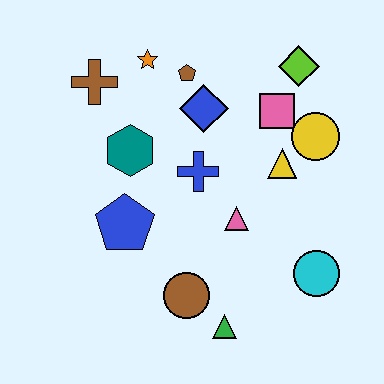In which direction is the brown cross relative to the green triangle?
The brown cross is above the green triangle.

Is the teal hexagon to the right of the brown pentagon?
No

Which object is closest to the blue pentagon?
The teal hexagon is closest to the blue pentagon.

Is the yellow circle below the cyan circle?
No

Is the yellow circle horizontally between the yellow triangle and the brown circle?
No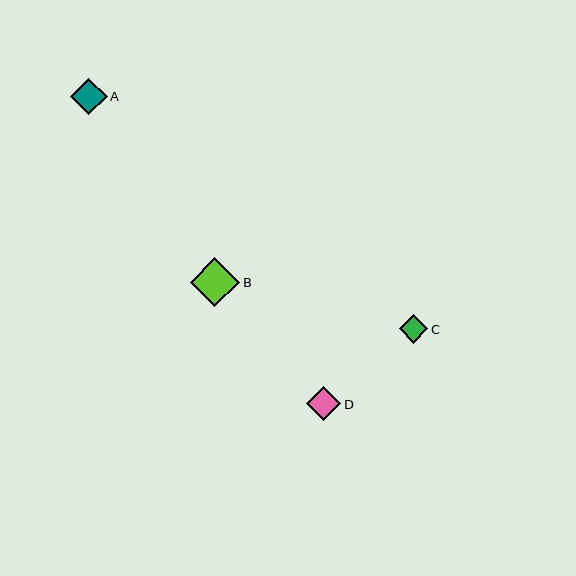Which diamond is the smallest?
Diamond C is the smallest with a size of approximately 28 pixels.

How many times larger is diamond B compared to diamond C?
Diamond B is approximately 1.8 times the size of diamond C.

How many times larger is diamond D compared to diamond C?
Diamond D is approximately 1.2 times the size of diamond C.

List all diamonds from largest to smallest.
From largest to smallest: B, A, D, C.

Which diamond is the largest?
Diamond B is the largest with a size of approximately 49 pixels.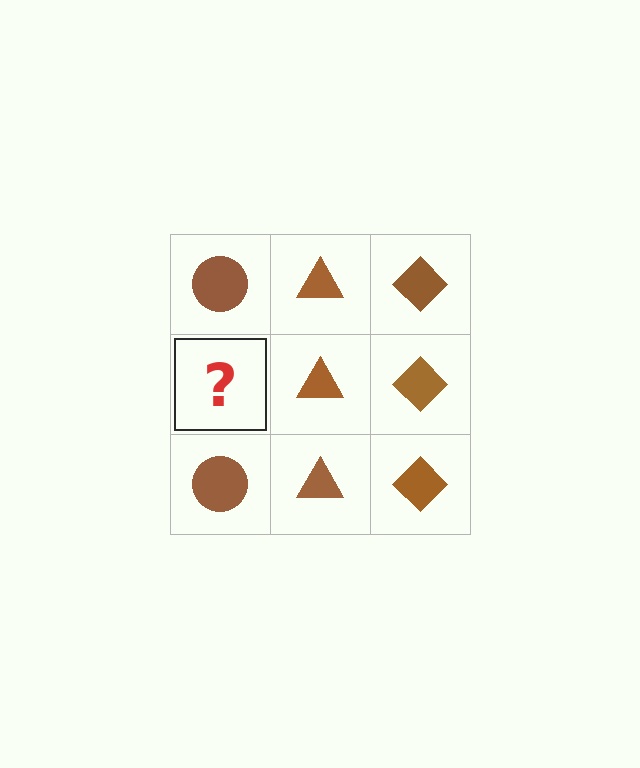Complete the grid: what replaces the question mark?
The question mark should be replaced with a brown circle.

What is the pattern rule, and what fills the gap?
The rule is that each column has a consistent shape. The gap should be filled with a brown circle.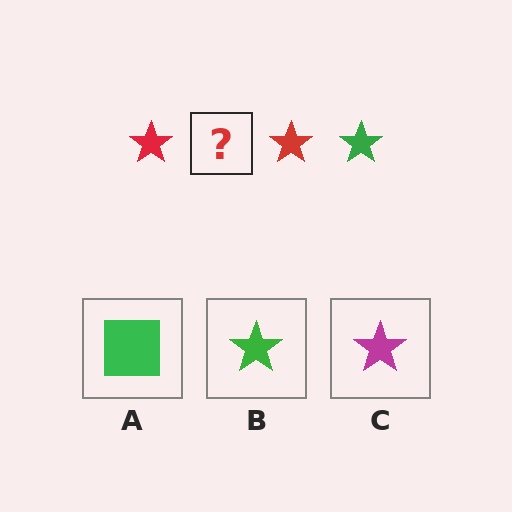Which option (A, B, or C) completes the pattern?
B.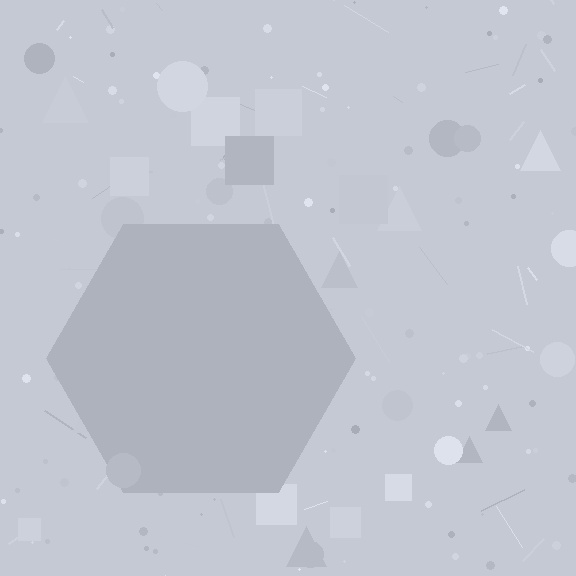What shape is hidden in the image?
A hexagon is hidden in the image.